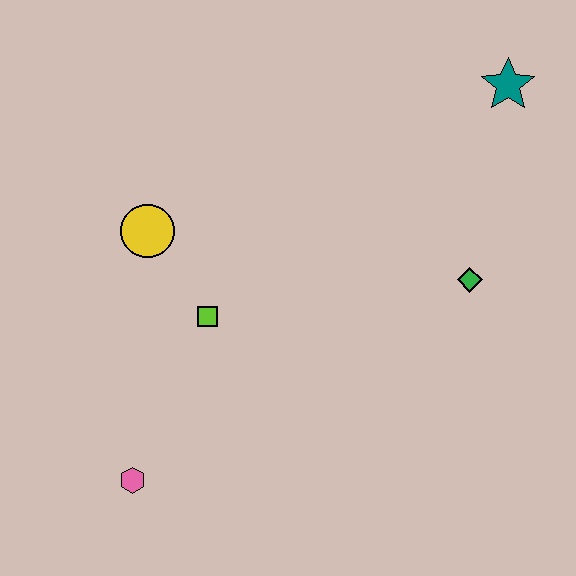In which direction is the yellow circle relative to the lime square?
The yellow circle is above the lime square.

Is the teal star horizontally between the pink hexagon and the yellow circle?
No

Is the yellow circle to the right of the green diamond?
No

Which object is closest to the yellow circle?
The lime square is closest to the yellow circle.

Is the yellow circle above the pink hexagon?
Yes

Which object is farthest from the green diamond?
The pink hexagon is farthest from the green diamond.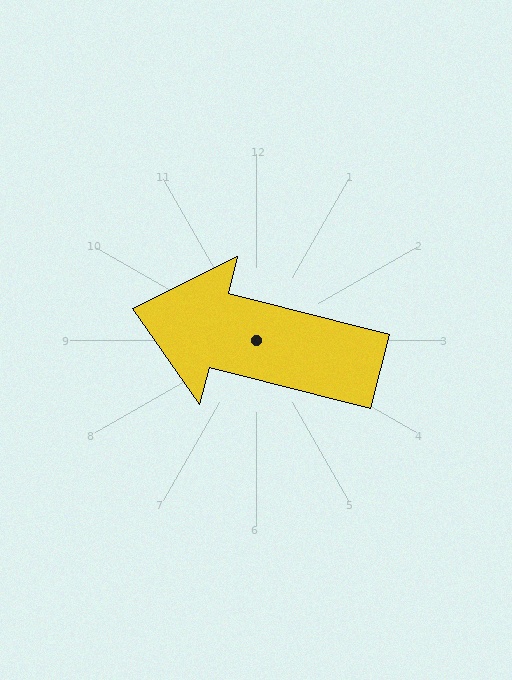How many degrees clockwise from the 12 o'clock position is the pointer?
Approximately 284 degrees.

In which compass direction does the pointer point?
West.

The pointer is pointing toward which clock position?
Roughly 9 o'clock.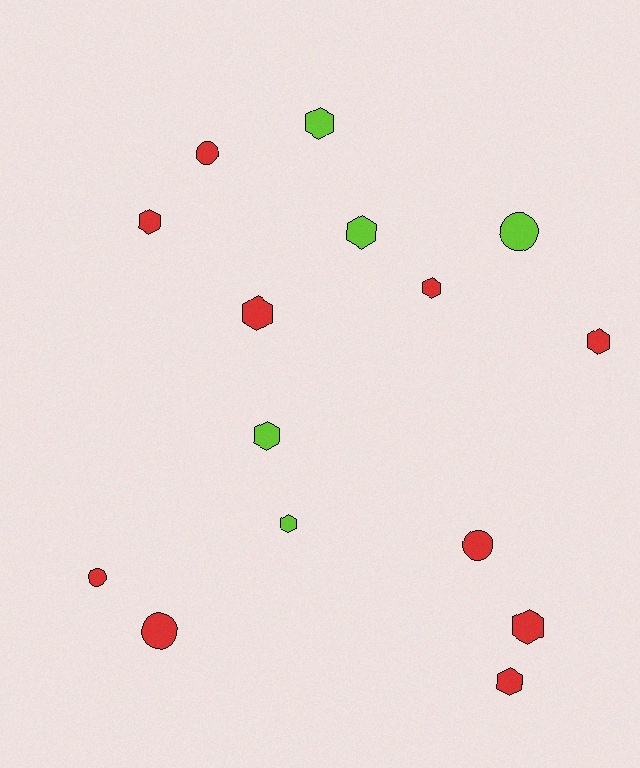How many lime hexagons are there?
There are 4 lime hexagons.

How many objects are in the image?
There are 15 objects.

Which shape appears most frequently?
Hexagon, with 10 objects.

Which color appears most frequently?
Red, with 10 objects.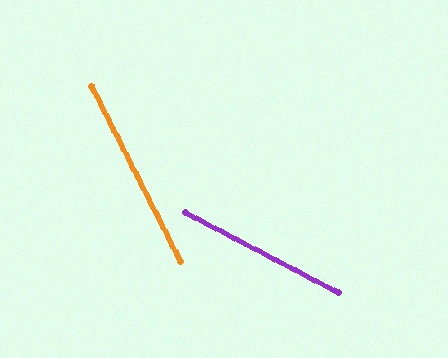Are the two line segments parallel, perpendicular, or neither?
Neither parallel nor perpendicular — they differ by about 36°.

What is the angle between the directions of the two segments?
Approximately 36 degrees.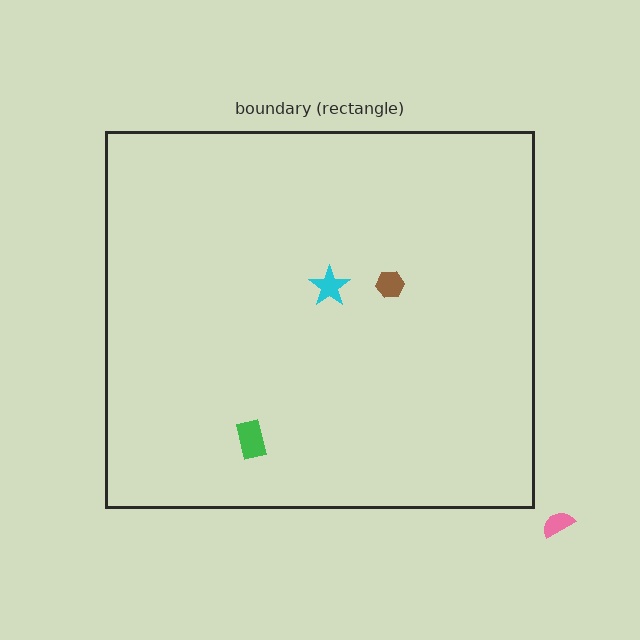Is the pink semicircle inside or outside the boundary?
Outside.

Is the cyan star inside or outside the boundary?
Inside.